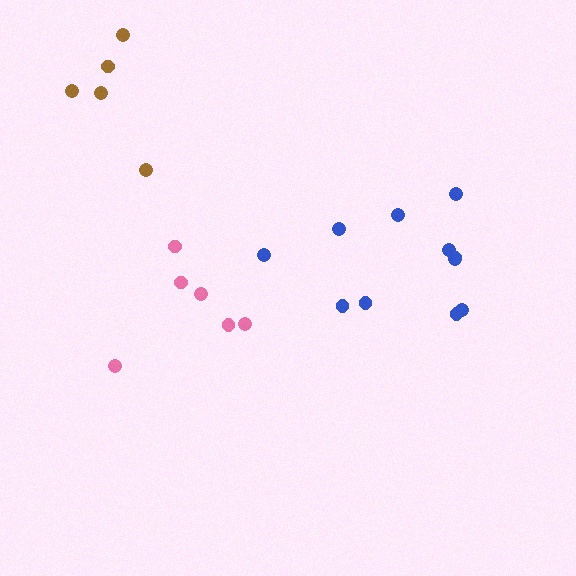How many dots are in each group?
Group 1: 11 dots, Group 2: 5 dots, Group 3: 6 dots (22 total).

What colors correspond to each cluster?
The clusters are colored: blue, brown, pink.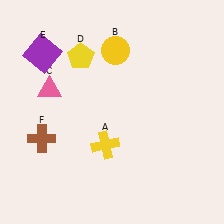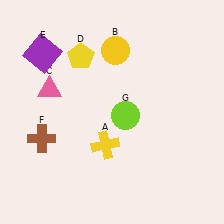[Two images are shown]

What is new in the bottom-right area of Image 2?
A lime circle (G) was added in the bottom-right area of Image 2.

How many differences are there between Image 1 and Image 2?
There is 1 difference between the two images.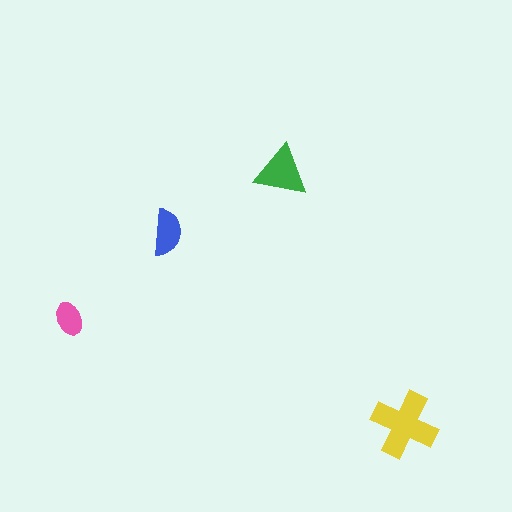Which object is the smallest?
The pink ellipse.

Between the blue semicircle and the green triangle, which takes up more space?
The green triangle.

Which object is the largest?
The yellow cross.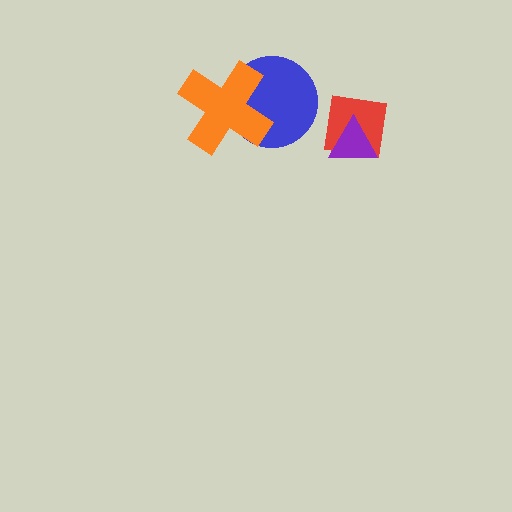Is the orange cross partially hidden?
No, no other shape covers it.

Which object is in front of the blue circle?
The orange cross is in front of the blue circle.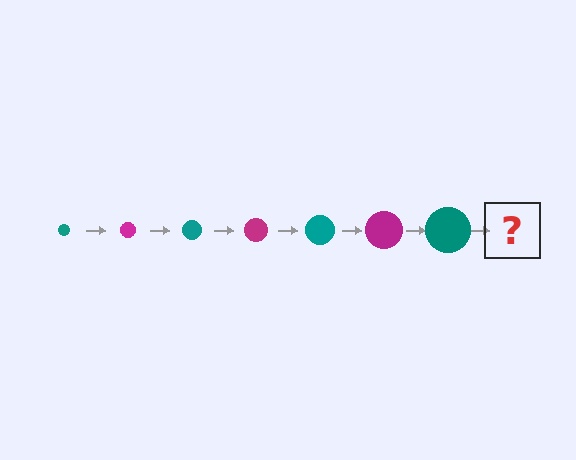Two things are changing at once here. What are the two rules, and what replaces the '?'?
The two rules are that the circle grows larger each step and the color cycles through teal and magenta. The '?' should be a magenta circle, larger than the previous one.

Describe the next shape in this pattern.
It should be a magenta circle, larger than the previous one.